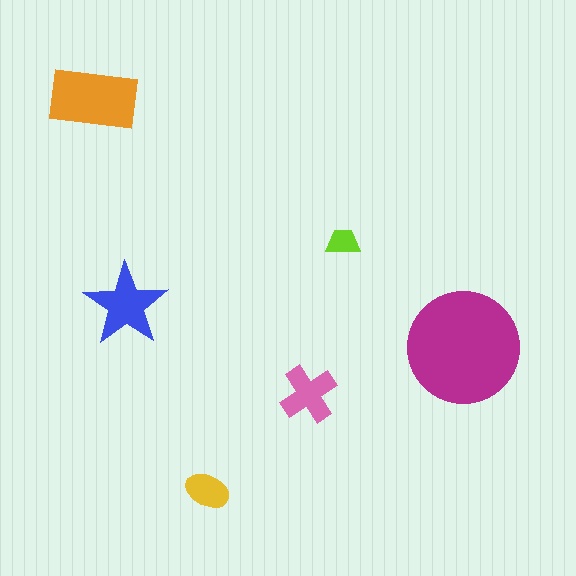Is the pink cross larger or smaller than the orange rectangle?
Smaller.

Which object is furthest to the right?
The magenta circle is rightmost.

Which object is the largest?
The magenta circle.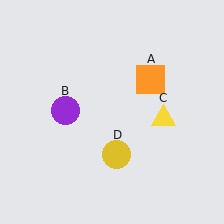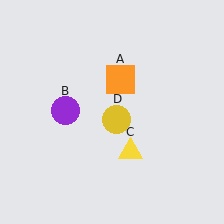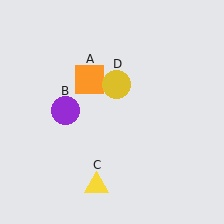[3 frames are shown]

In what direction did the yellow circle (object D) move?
The yellow circle (object D) moved up.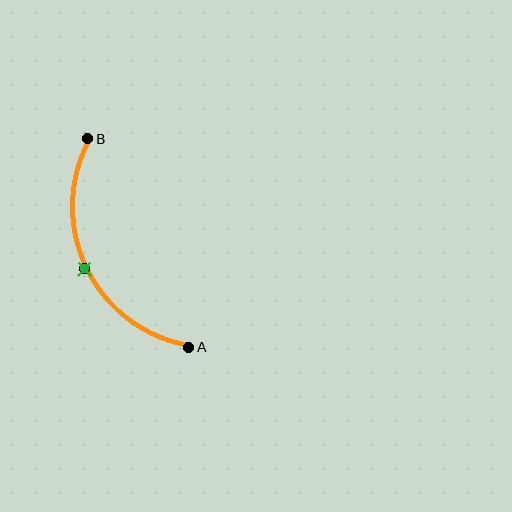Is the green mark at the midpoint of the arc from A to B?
Yes. The green mark lies on the arc at equal arc-length from both A and B — it is the arc midpoint.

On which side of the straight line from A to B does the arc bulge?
The arc bulges to the left of the straight line connecting A and B.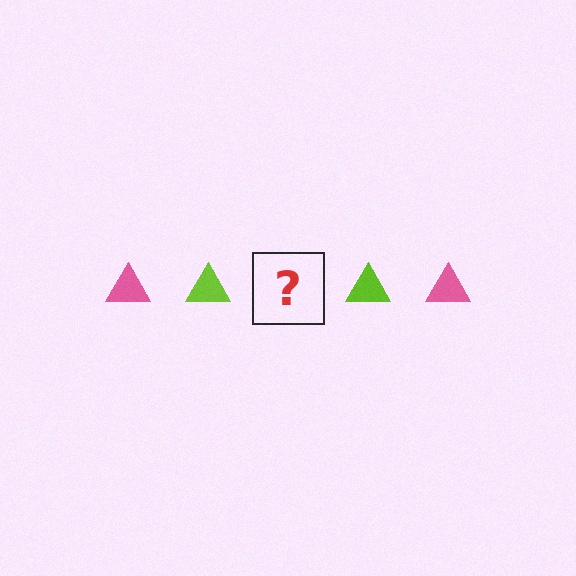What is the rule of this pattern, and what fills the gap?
The rule is that the pattern cycles through pink, lime triangles. The gap should be filled with a pink triangle.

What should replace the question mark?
The question mark should be replaced with a pink triangle.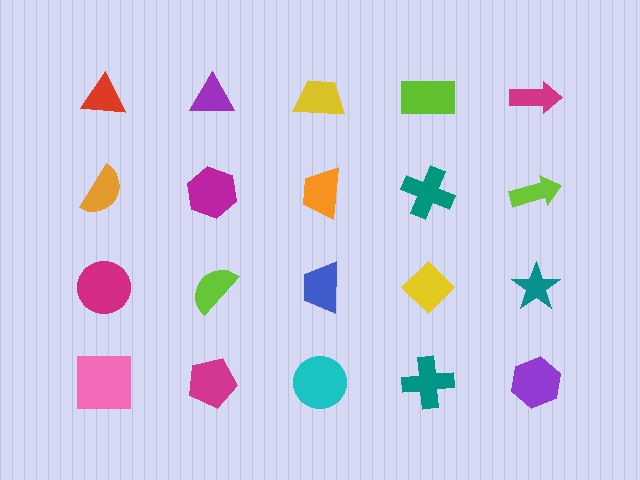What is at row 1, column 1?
A red triangle.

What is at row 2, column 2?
A magenta hexagon.